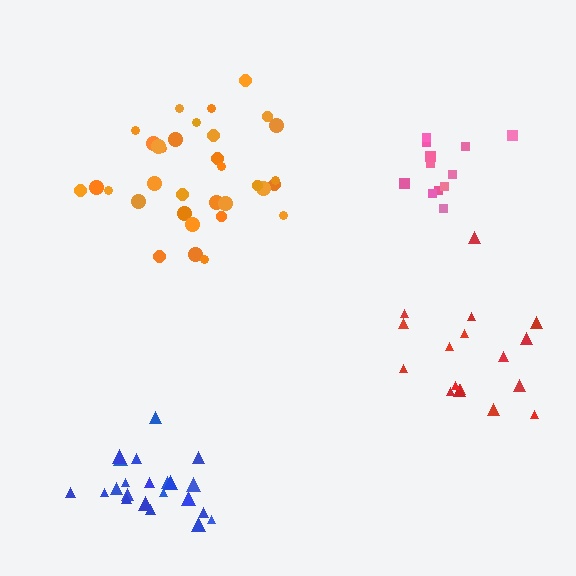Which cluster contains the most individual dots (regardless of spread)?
Orange (33).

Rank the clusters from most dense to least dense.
pink, blue, red, orange.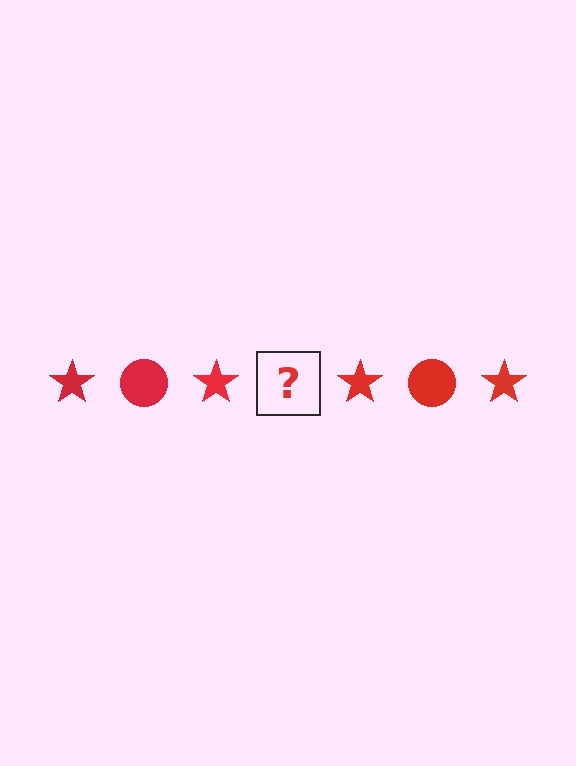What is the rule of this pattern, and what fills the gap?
The rule is that the pattern cycles through star, circle shapes in red. The gap should be filled with a red circle.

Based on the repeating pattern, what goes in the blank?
The blank should be a red circle.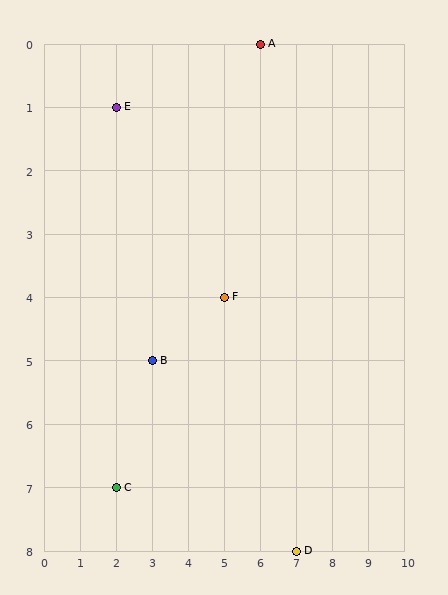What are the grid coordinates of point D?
Point D is at grid coordinates (7, 8).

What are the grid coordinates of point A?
Point A is at grid coordinates (6, 0).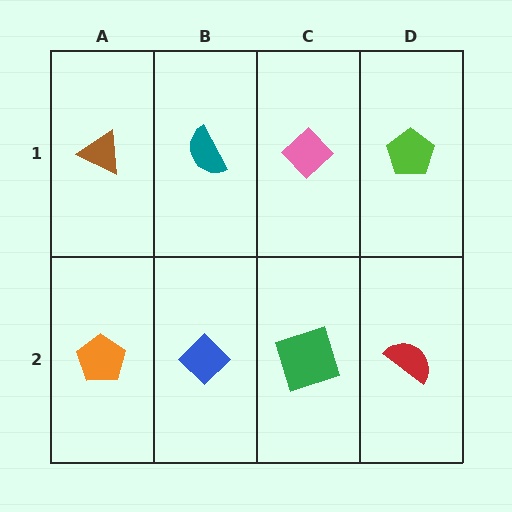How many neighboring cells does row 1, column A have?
2.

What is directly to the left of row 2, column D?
A green square.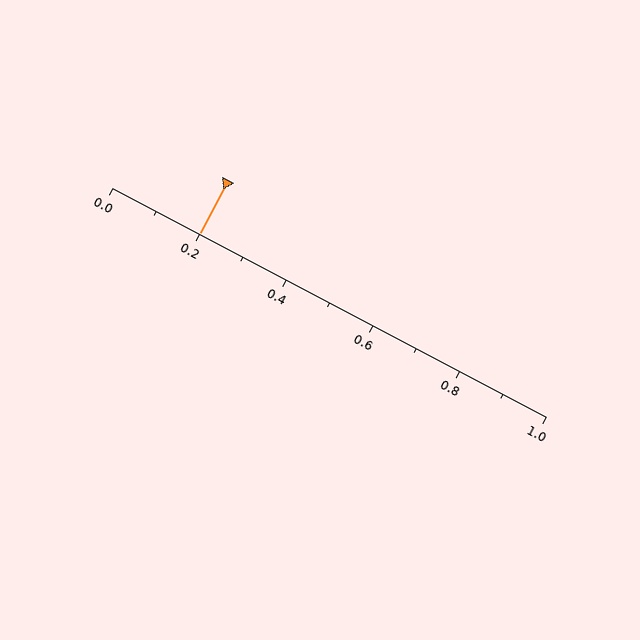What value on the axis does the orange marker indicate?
The marker indicates approximately 0.2.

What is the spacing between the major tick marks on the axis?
The major ticks are spaced 0.2 apart.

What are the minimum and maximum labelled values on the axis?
The axis runs from 0.0 to 1.0.